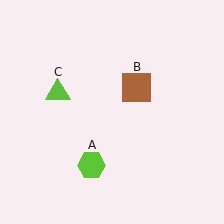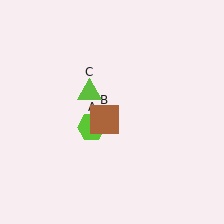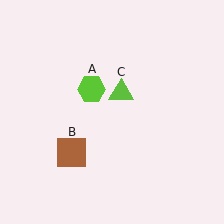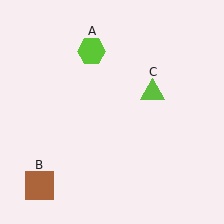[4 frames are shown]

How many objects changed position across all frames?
3 objects changed position: lime hexagon (object A), brown square (object B), lime triangle (object C).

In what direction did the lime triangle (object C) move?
The lime triangle (object C) moved right.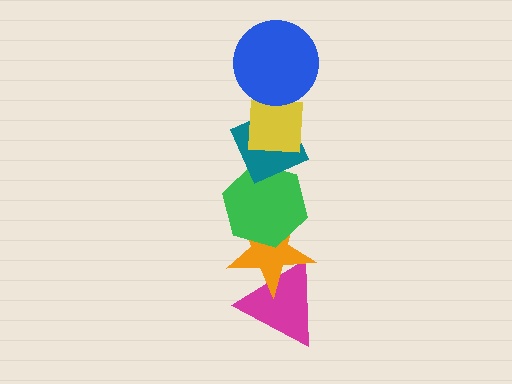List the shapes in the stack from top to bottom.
From top to bottom: the blue circle, the yellow square, the teal diamond, the green hexagon, the orange star, the magenta triangle.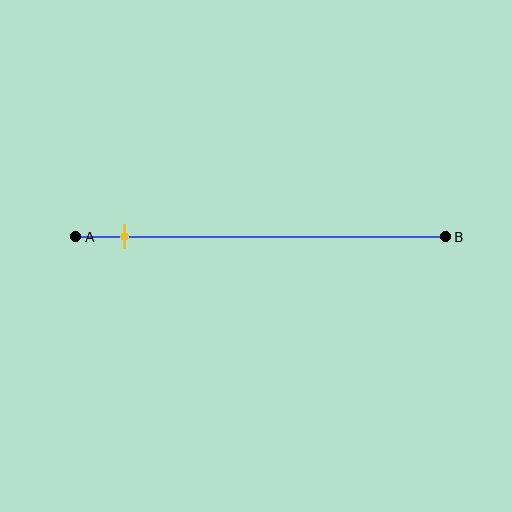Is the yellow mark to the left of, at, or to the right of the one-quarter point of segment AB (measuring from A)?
The yellow mark is to the left of the one-quarter point of segment AB.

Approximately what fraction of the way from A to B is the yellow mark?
The yellow mark is approximately 15% of the way from A to B.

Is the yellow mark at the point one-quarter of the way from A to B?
No, the mark is at about 15% from A, not at the 25% one-quarter point.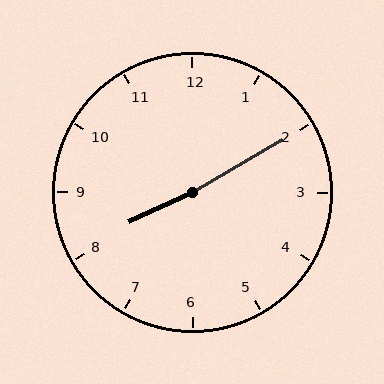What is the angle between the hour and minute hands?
Approximately 175 degrees.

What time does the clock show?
8:10.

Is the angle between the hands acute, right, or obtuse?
It is obtuse.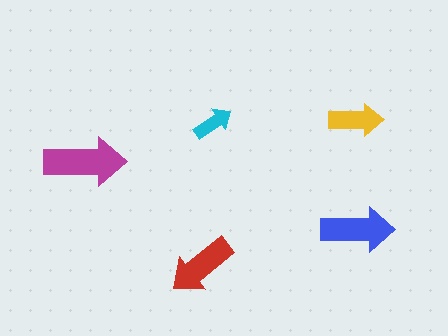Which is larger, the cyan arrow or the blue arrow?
The blue one.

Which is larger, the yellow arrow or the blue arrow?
The blue one.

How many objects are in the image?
There are 5 objects in the image.